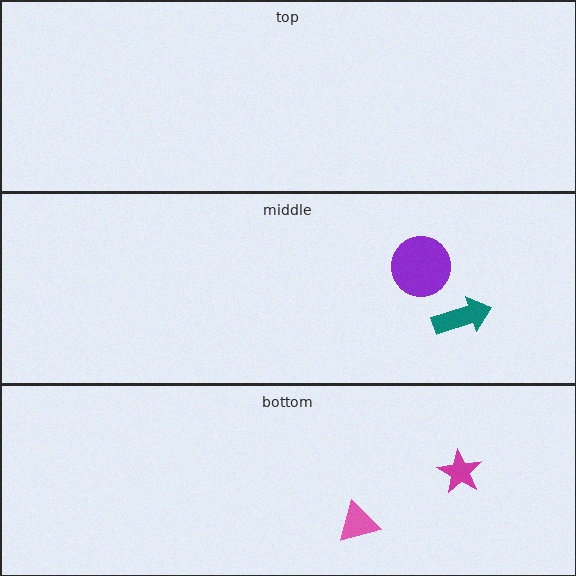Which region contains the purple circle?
The middle region.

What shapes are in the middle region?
The purple circle, the teal arrow.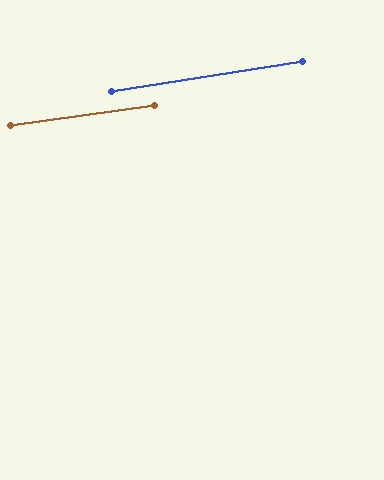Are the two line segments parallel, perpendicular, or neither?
Parallel — their directions differ by only 1.3°.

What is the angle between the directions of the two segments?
Approximately 1 degree.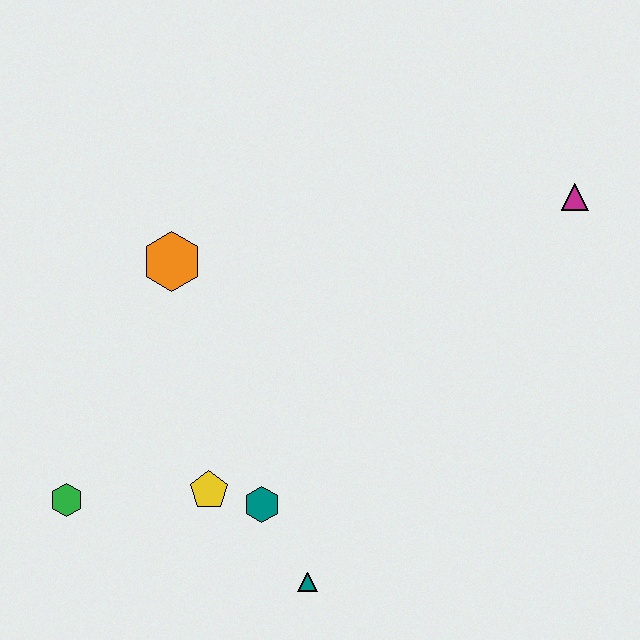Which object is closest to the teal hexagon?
The yellow pentagon is closest to the teal hexagon.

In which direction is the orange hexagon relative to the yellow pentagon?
The orange hexagon is above the yellow pentagon.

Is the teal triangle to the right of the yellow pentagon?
Yes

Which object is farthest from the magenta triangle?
The green hexagon is farthest from the magenta triangle.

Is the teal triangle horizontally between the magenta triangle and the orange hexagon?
Yes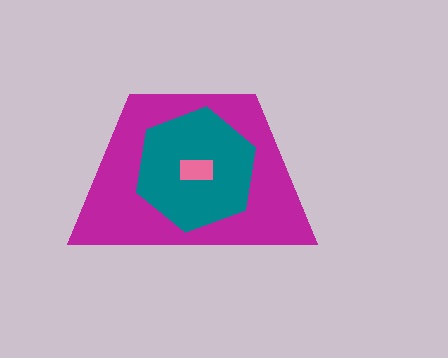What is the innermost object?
The pink rectangle.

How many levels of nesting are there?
3.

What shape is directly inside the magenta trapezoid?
The teal hexagon.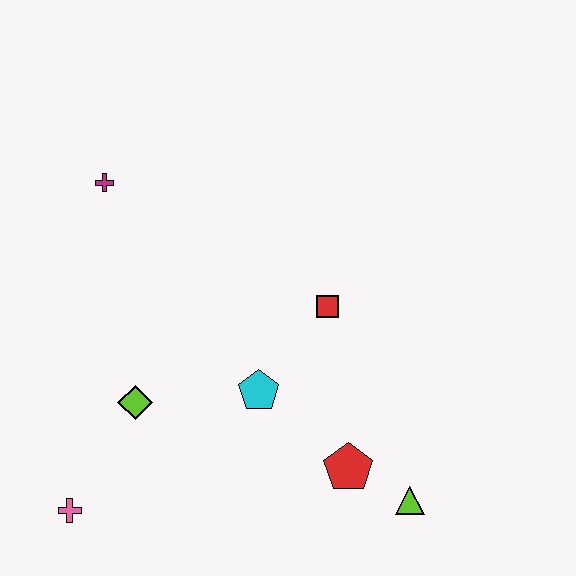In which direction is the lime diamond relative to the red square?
The lime diamond is to the left of the red square.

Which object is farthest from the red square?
The pink cross is farthest from the red square.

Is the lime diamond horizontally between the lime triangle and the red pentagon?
No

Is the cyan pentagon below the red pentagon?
No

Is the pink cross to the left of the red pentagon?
Yes